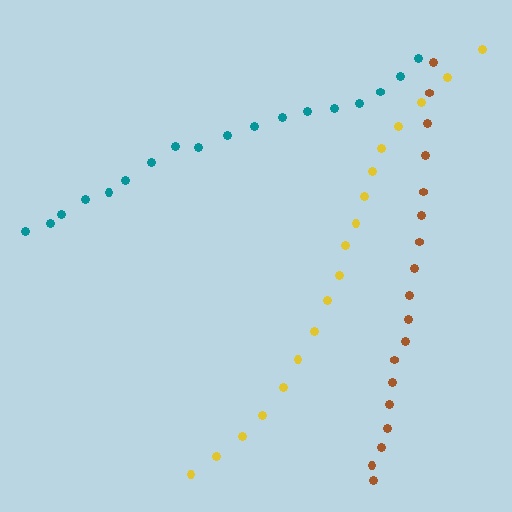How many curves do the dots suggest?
There are 3 distinct paths.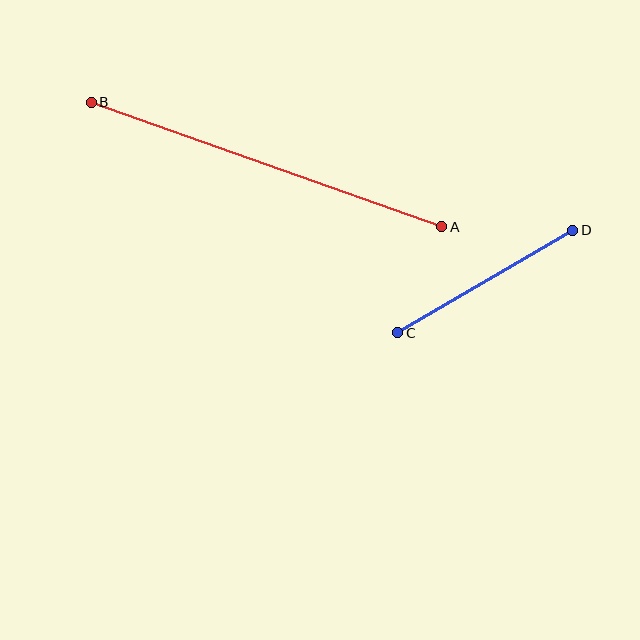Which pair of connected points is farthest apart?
Points A and B are farthest apart.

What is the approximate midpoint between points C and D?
The midpoint is at approximately (485, 281) pixels.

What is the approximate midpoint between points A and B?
The midpoint is at approximately (266, 164) pixels.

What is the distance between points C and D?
The distance is approximately 203 pixels.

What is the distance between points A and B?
The distance is approximately 372 pixels.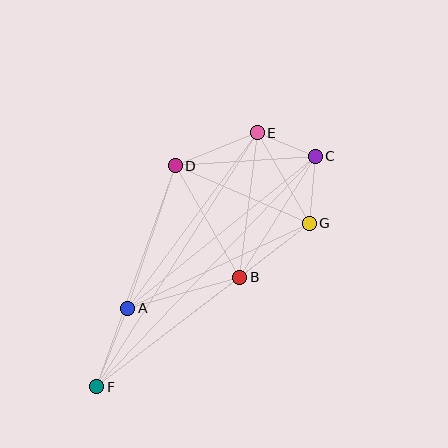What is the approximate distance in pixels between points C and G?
The distance between C and G is approximately 67 pixels.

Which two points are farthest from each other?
Points C and F are farthest from each other.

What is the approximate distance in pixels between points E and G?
The distance between E and G is approximately 104 pixels.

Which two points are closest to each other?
Points C and E are closest to each other.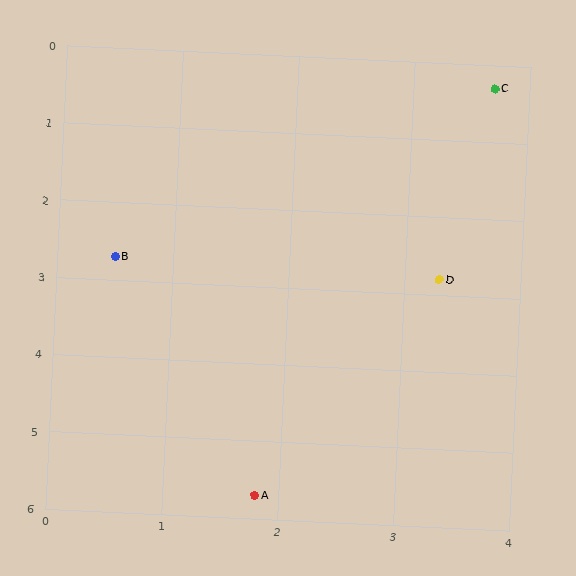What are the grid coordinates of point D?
Point D is at approximately (3.3, 2.8).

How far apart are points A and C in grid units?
Points A and C are about 5.7 grid units apart.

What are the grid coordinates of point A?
Point A is at approximately (1.8, 5.7).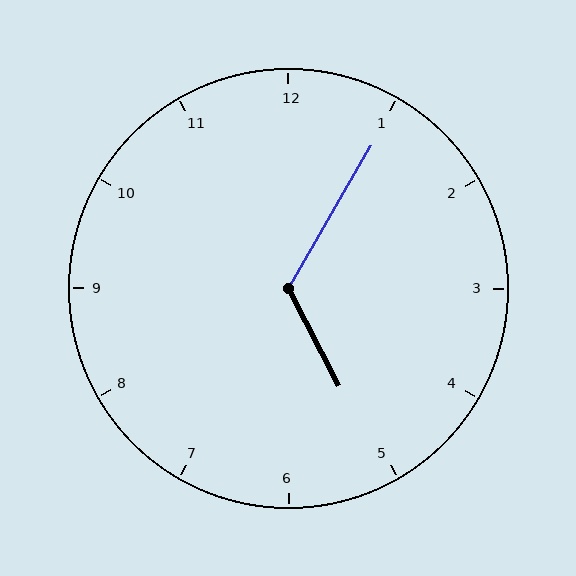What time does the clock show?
5:05.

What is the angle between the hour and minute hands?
Approximately 122 degrees.